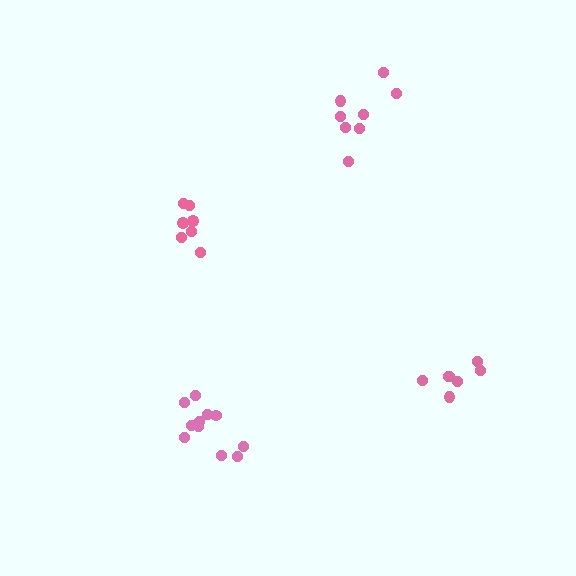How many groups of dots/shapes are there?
There are 4 groups.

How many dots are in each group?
Group 1: 7 dots, Group 2: 11 dots, Group 3: 8 dots, Group 4: 7 dots (33 total).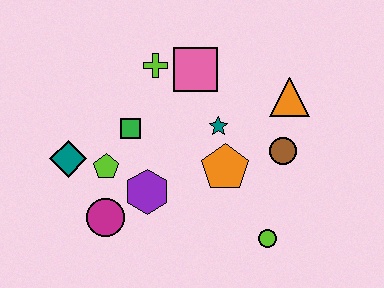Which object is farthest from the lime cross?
The lime circle is farthest from the lime cross.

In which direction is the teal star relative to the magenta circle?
The teal star is to the right of the magenta circle.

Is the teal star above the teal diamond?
Yes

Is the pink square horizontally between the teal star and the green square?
Yes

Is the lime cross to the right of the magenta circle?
Yes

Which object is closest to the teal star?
The orange pentagon is closest to the teal star.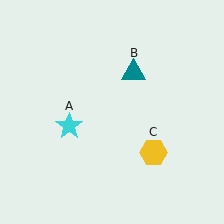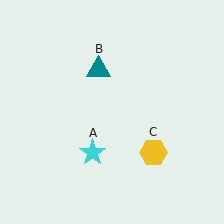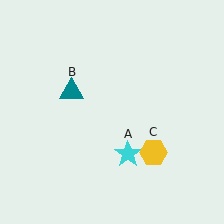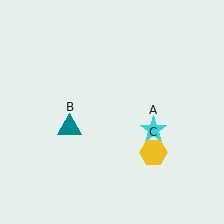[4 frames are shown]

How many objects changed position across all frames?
2 objects changed position: cyan star (object A), teal triangle (object B).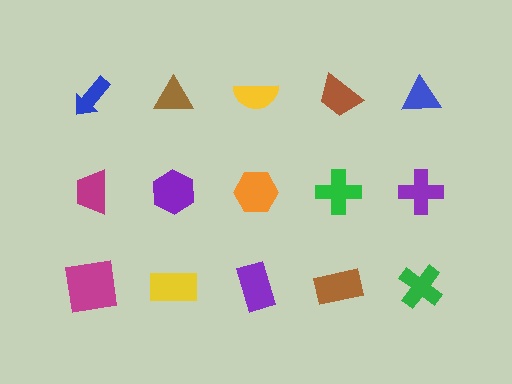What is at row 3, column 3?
A purple rectangle.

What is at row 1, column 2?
A brown triangle.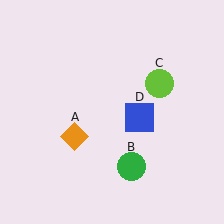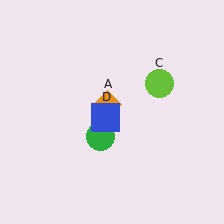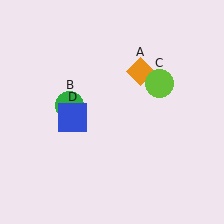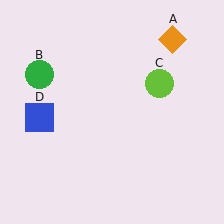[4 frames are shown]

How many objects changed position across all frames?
3 objects changed position: orange diamond (object A), green circle (object B), blue square (object D).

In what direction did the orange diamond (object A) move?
The orange diamond (object A) moved up and to the right.